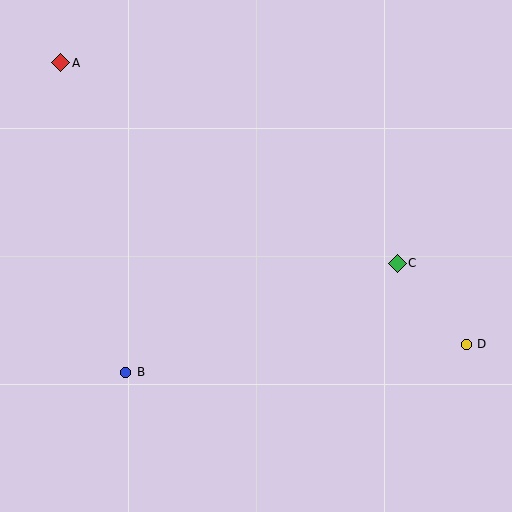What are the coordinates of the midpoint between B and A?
The midpoint between B and A is at (93, 217).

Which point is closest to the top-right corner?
Point C is closest to the top-right corner.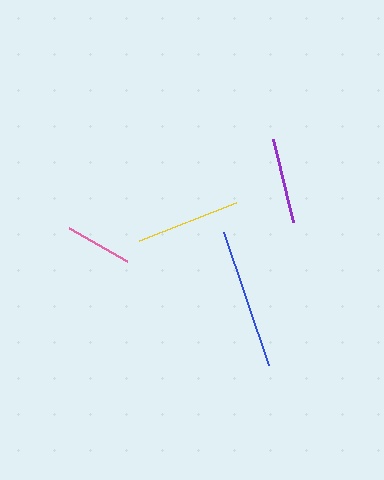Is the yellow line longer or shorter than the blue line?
The blue line is longer than the yellow line.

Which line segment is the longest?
The blue line is the longest at approximately 141 pixels.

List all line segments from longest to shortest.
From longest to shortest: blue, yellow, purple, pink.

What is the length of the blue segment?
The blue segment is approximately 141 pixels long.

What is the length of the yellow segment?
The yellow segment is approximately 104 pixels long.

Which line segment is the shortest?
The pink line is the shortest at approximately 67 pixels.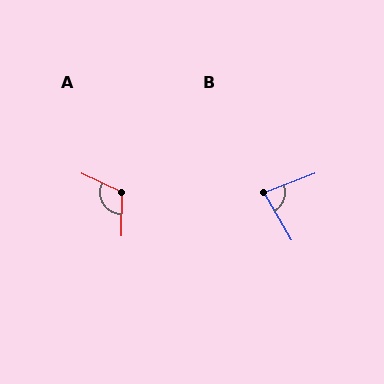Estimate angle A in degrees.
Approximately 115 degrees.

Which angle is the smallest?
B, at approximately 81 degrees.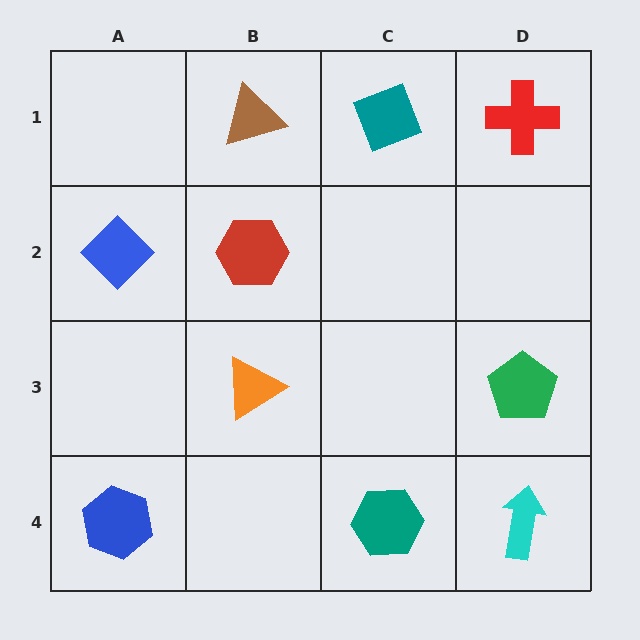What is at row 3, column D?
A green pentagon.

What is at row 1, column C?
A teal diamond.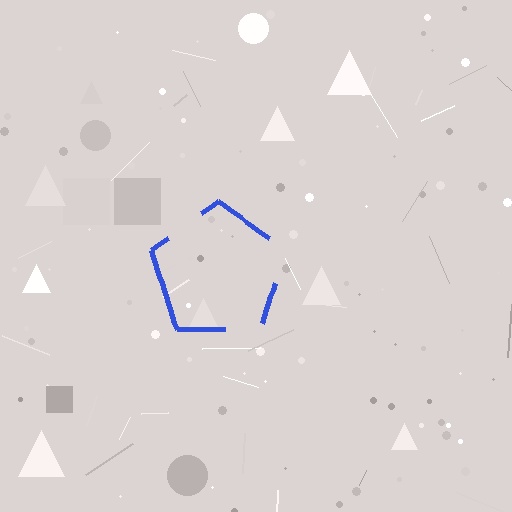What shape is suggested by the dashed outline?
The dashed outline suggests a pentagon.